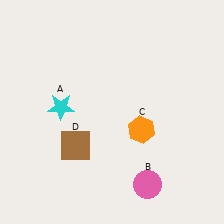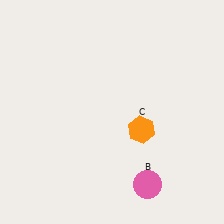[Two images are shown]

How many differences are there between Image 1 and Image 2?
There are 2 differences between the two images.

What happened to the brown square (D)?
The brown square (D) was removed in Image 2. It was in the bottom-left area of Image 1.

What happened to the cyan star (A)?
The cyan star (A) was removed in Image 2. It was in the top-left area of Image 1.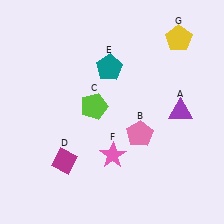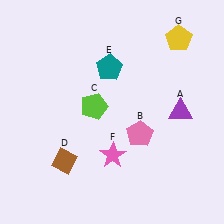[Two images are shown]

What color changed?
The diamond (D) changed from magenta in Image 1 to brown in Image 2.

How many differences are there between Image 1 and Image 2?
There is 1 difference between the two images.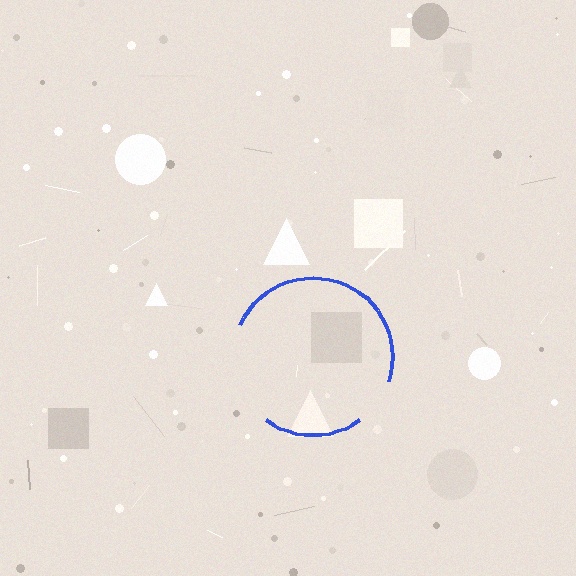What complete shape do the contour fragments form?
The contour fragments form a circle.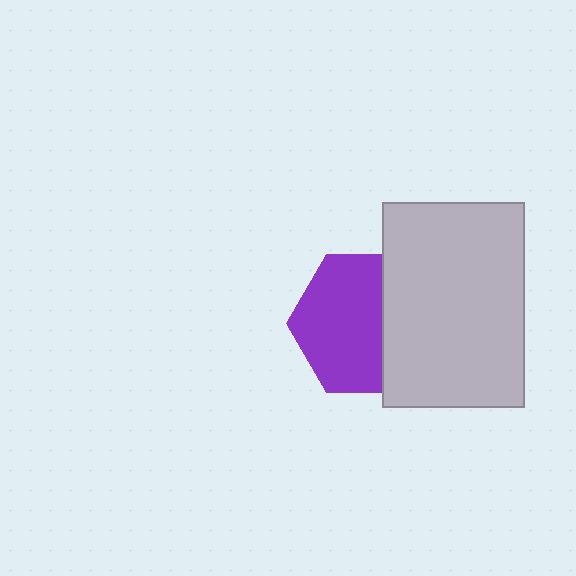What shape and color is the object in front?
The object in front is a light gray rectangle.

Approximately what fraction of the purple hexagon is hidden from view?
Roughly 37% of the purple hexagon is hidden behind the light gray rectangle.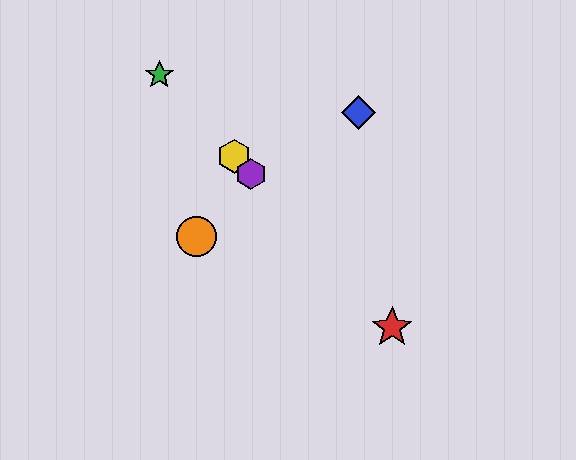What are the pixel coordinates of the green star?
The green star is at (159, 75).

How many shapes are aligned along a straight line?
4 shapes (the red star, the green star, the yellow hexagon, the purple hexagon) are aligned along a straight line.